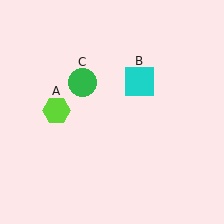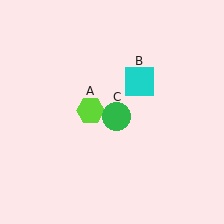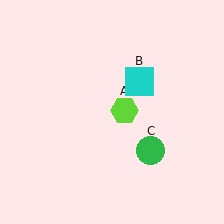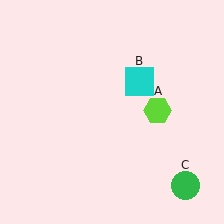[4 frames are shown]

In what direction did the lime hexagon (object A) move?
The lime hexagon (object A) moved right.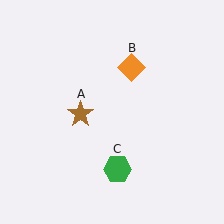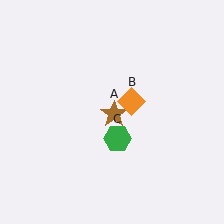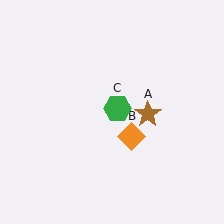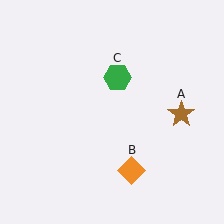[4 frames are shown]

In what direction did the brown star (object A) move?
The brown star (object A) moved right.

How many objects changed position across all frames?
3 objects changed position: brown star (object A), orange diamond (object B), green hexagon (object C).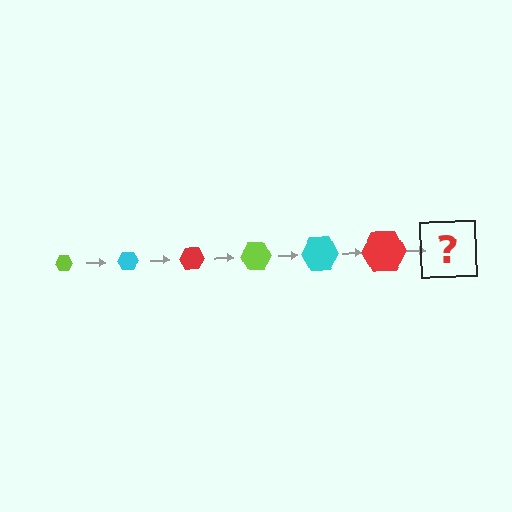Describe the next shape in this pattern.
It should be a lime hexagon, larger than the previous one.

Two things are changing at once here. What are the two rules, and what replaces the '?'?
The two rules are that the hexagon grows larger each step and the color cycles through lime, cyan, and red. The '?' should be a lime hexagon, larger than the previous one.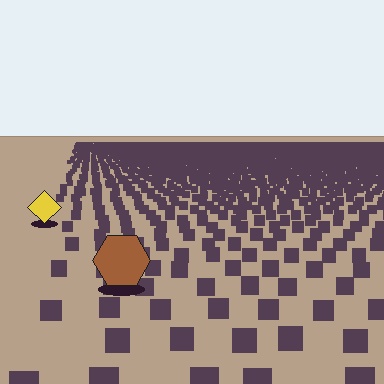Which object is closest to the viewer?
The brown hexagon is closest. The texture marks near it are larger and more spread out.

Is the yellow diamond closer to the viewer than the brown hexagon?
No. The brown hexagon is closer — you can tell from the texture gradient: the ground texture is coarser near it.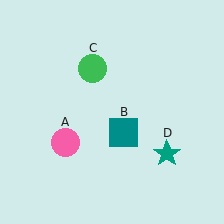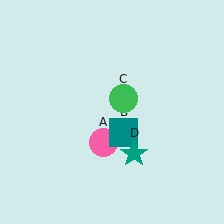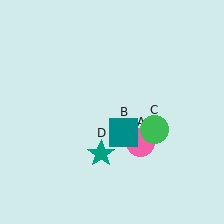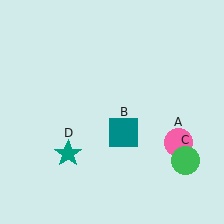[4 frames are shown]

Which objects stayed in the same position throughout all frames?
Teal square (object B) remained stationary.